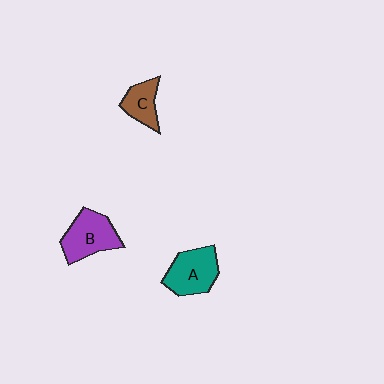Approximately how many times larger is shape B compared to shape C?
Approximately 1.6 times.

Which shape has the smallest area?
Shape C (brown).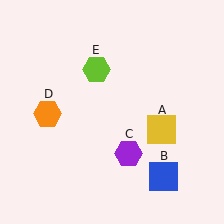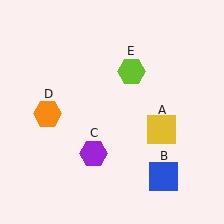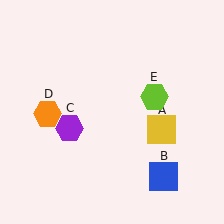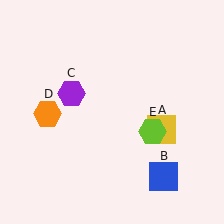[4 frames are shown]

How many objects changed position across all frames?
2 objects changed position: purple hexagon (object C), lime hexagon (object E).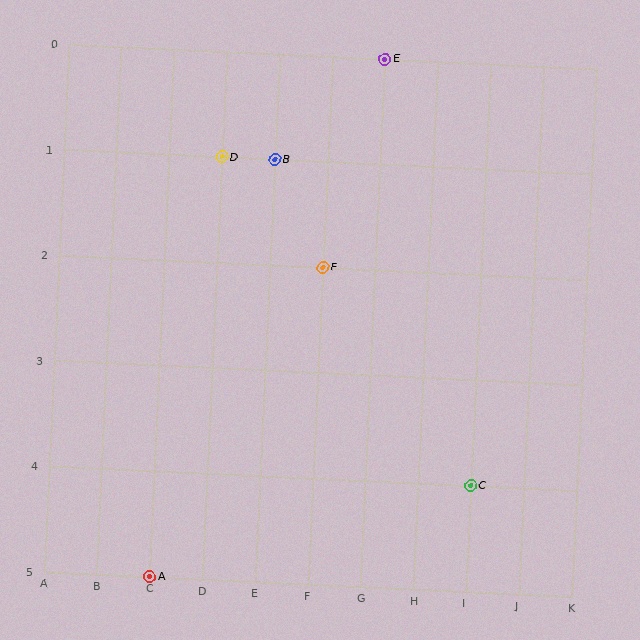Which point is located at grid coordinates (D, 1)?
Point D is at (D, 1).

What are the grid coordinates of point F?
Point F is at grid coordinates (F, 2).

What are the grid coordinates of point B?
Point B is at grid coordinates (E, 1).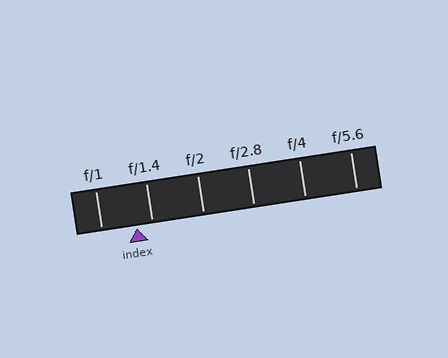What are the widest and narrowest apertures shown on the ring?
The widest aperture shown is f/1 and the narrowest is f/5.6.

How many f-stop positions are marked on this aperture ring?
There are 6 f-stop positions marked.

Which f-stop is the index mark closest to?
The index mark is closest to f/1.4.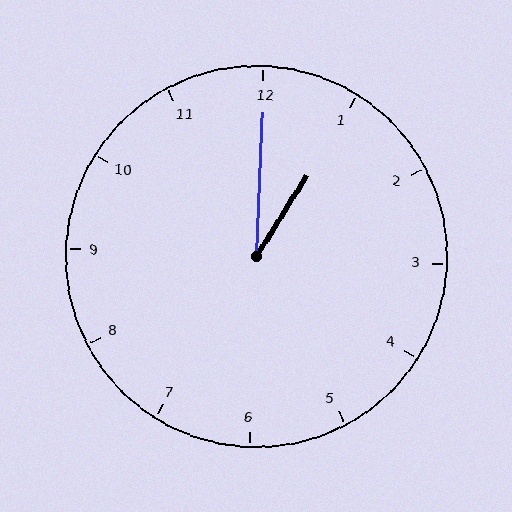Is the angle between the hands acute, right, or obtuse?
It is acute.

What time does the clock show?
1:00.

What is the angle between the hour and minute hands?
Approximately 30 degrees.